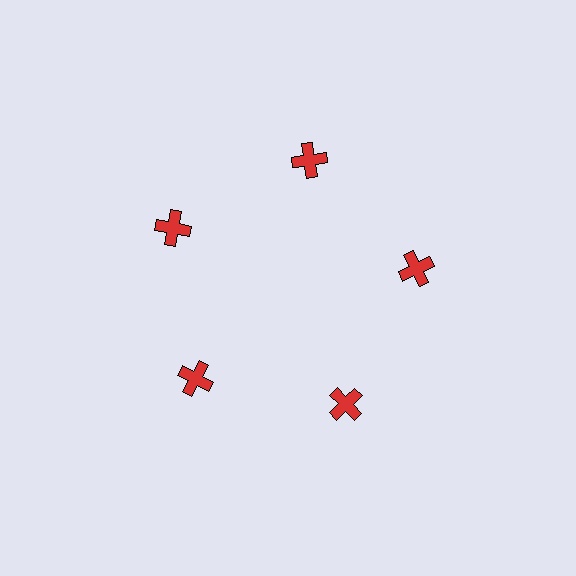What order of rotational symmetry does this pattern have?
This pattern has 5-fold rotational symmetry.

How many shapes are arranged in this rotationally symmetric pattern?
There are 5 shapes, arranged in 5 groups of 1.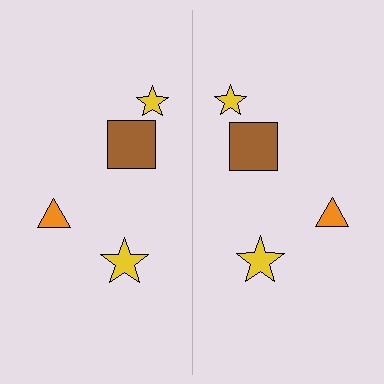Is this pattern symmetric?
Yes, this pattern has bilateral (reflection) symmetry.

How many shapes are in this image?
There are 8 shapes in this image.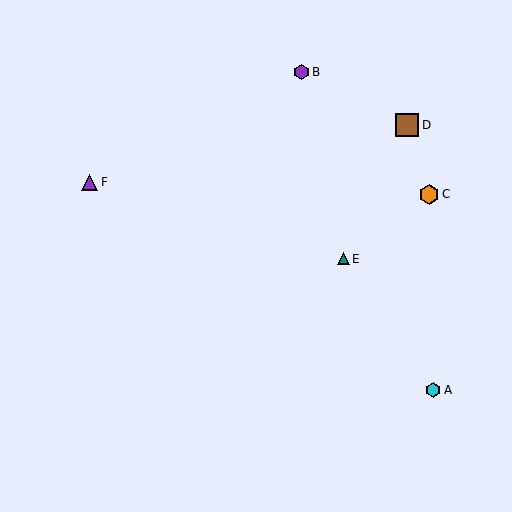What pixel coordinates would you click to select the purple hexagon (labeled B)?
Click at (301, 72) to select the purple hexagon B.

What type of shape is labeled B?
Shape B is a purple hexagon.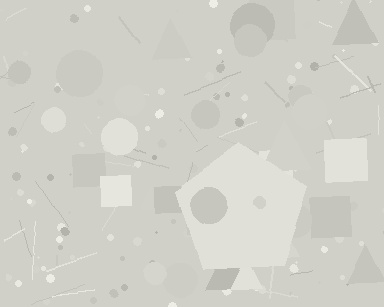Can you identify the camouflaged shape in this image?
The camouflaged shape is a pentagon.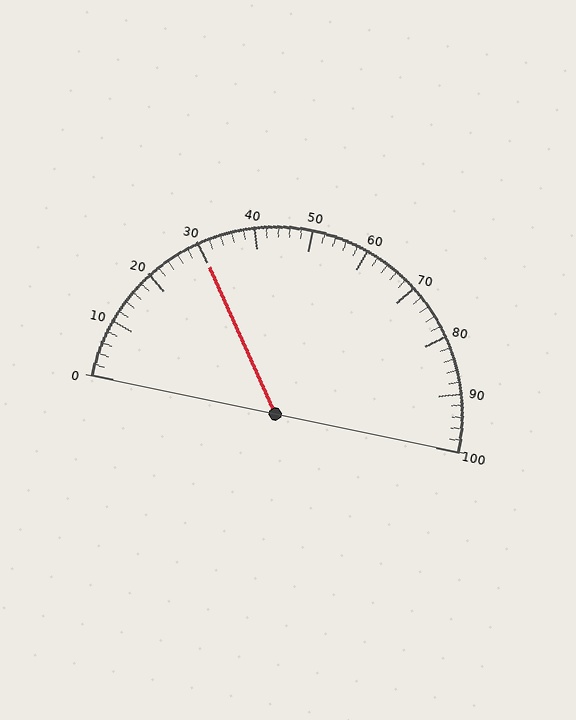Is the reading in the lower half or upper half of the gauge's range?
The reading is in the lower half of the range (0 to 100).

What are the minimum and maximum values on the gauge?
The gauge ranges from 0 to 100.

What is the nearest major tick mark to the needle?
The nearest major tick mark is 30.